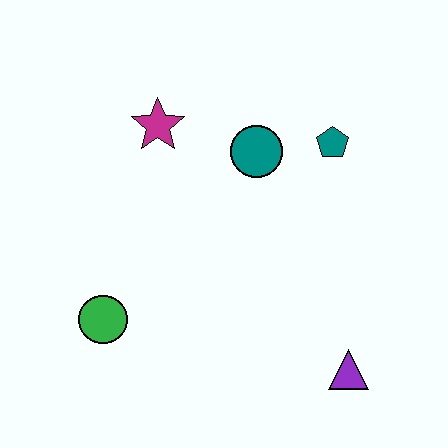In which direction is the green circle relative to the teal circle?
The green circle is below the teal circle.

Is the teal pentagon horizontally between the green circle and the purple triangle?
Yes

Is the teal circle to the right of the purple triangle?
No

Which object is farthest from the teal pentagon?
The green circle is farthest from the teal pentagon.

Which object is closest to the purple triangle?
The teal pentagon is closest to the purple triangle.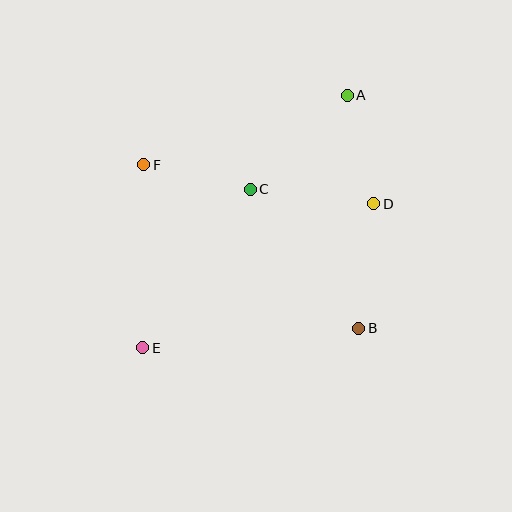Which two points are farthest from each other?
Points A and E are farthest from each other.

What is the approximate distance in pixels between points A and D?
The distance between A and D is approximately 112 pixels.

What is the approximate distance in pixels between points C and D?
The distance between C and D is approximately 124 pixels.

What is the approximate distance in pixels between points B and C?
The distance between B and C is approximately 176 pixels.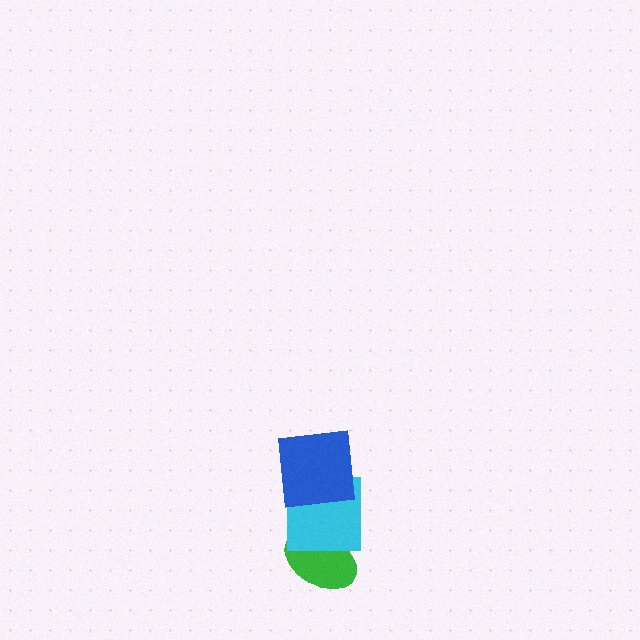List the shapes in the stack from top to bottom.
From top to bottom: the blue square, the cyan square, the green ellipse.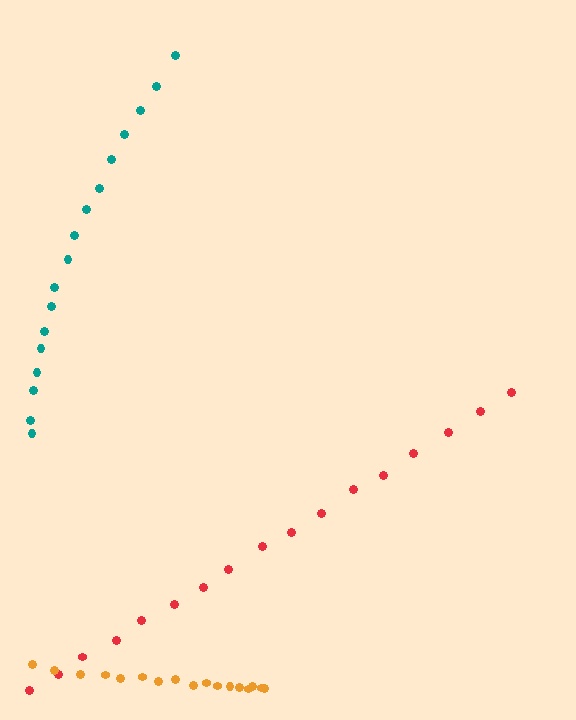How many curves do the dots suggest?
There are 3 distinct paths.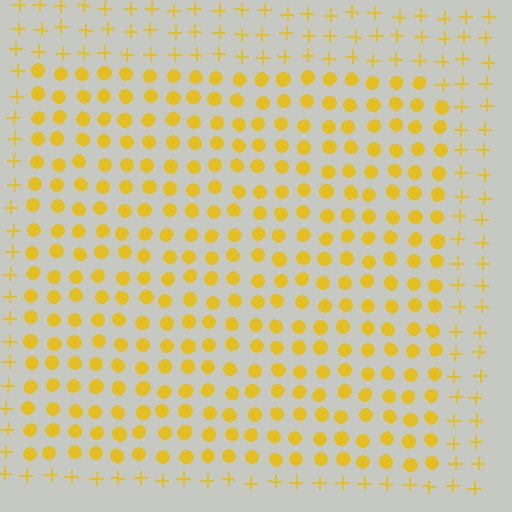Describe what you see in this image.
The image is filled with small yellow elements arranged in a uniform grid. A rectangle-shaped region contains circles, while the surrounding area contains plus signs. The boundary is defined purely by the change in element shape.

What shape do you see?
I see a rectangle.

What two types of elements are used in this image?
The image uses circles inside the rectangle region and plus signs outside it.